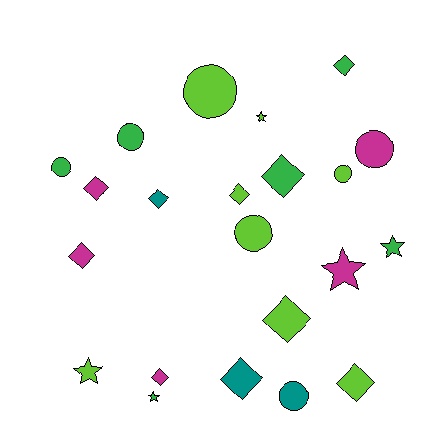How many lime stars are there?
There are 2 lime stars.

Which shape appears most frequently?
Diamond, with 10 objects.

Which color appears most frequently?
Lime, with 8 objects.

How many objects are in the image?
There are 22 objects.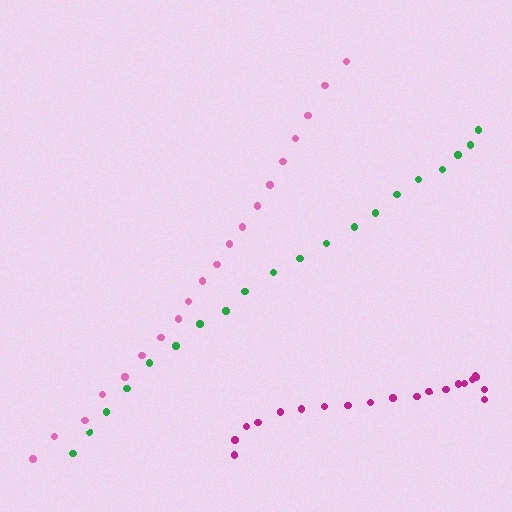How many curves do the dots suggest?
There are 3 distinct paths.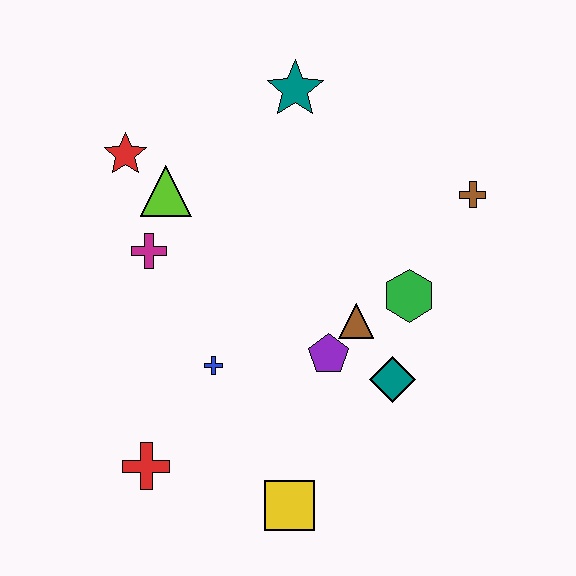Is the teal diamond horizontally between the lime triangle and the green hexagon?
Yes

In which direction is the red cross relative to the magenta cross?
The red cross is below the magenta cross.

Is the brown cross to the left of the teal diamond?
No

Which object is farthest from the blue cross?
The brown cross is farthest from the blue cross.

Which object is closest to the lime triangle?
The red star is closest to the lime triangle.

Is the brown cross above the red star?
No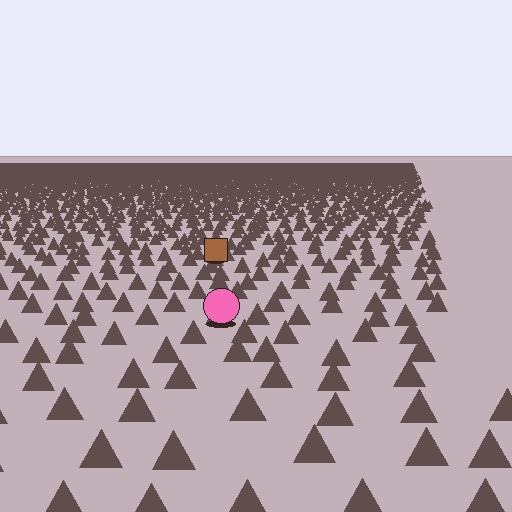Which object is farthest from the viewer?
The brown square is farthest from the viewer. It appears smaller and the ground texture around it is denser.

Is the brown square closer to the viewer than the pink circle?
No. The pink circle is closer — you can tell from the texture gradient: the ground texture is coarser near it.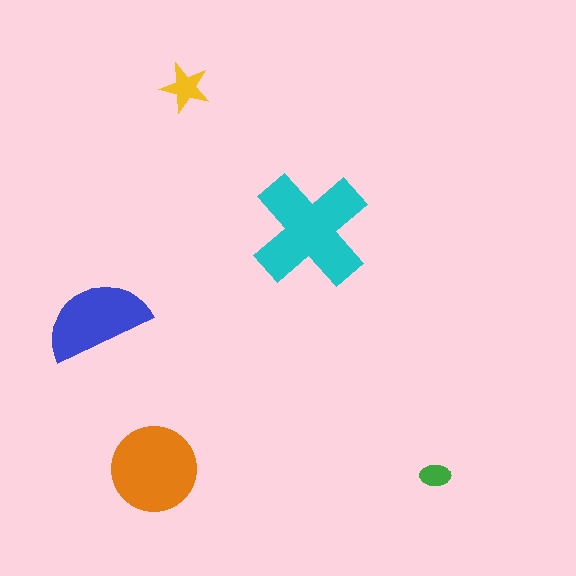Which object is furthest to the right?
The green ellipse is rightmost.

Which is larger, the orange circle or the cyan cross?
The cyan cross.